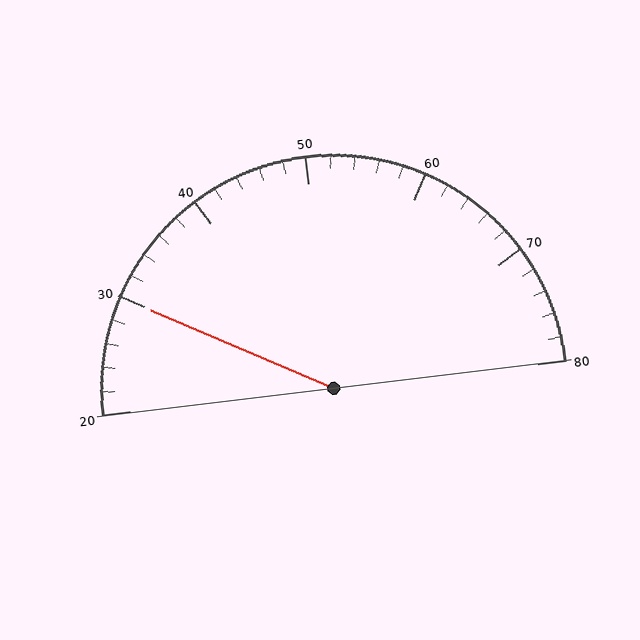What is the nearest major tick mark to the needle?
The nearest major tick mark is 30.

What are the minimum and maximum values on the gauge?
The gauge ranges from 20 to 80.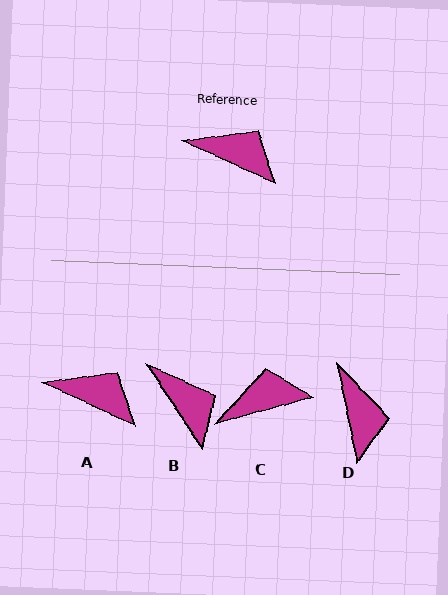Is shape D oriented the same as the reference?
No, it is off by about 54 degrees.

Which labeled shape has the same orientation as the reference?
A.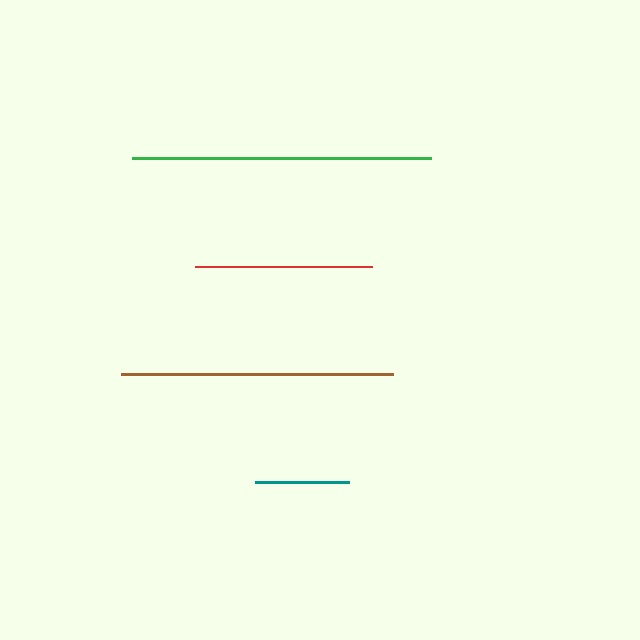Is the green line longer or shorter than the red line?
The green line is longer than the red line.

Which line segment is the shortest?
The teal line is the shortest at approximately 94 pixels.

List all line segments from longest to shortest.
From longest to shortest: green, brown, red, teal.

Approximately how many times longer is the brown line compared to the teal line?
The brown line is approximately 2.9 times the length of the teal line.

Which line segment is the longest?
The green line is the longest at approximately 299 pixels.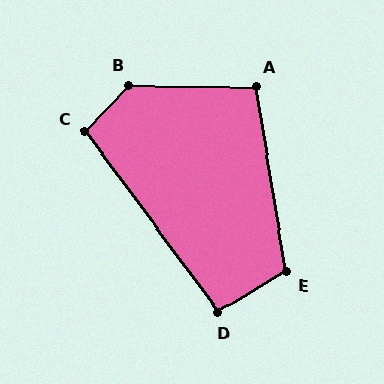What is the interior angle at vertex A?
Approximately 100 degrees (obtuse).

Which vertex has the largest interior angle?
B, at approximately 134 degrees.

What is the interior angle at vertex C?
Approximately 99 degrees (obtuse).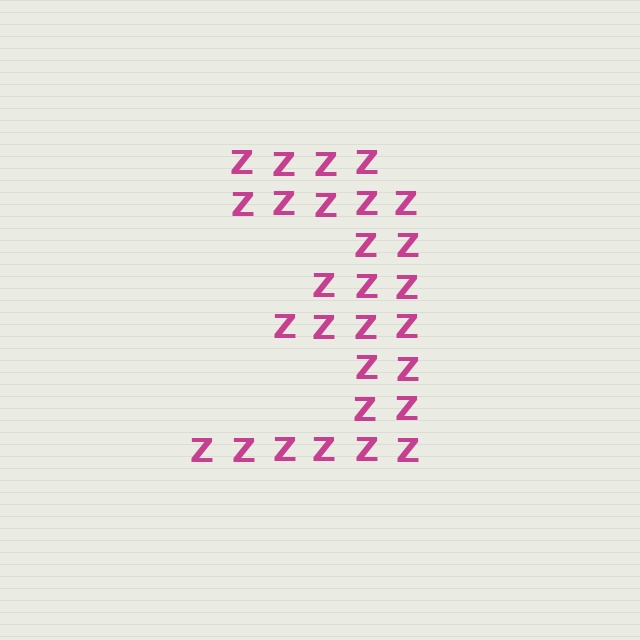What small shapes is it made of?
It is made of small letter Z's.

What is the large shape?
The large shape is the digit 3.